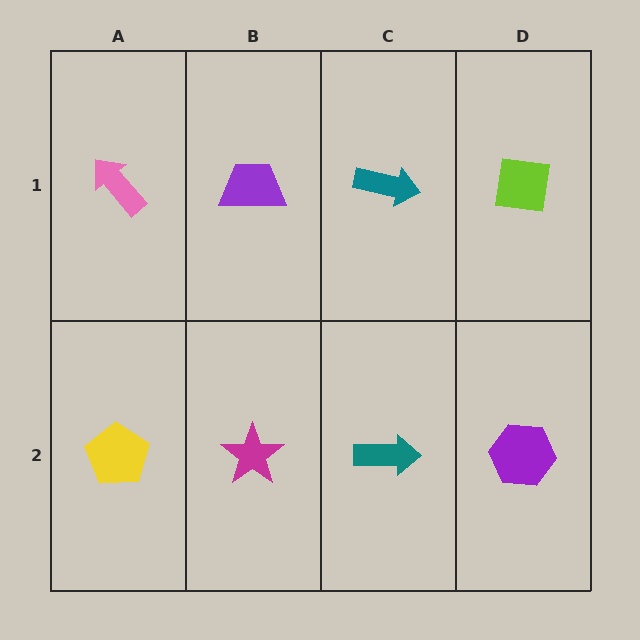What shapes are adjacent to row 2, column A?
A pink arrow (row 1, column A), a magenta star (row 2, column B).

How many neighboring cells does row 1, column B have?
3.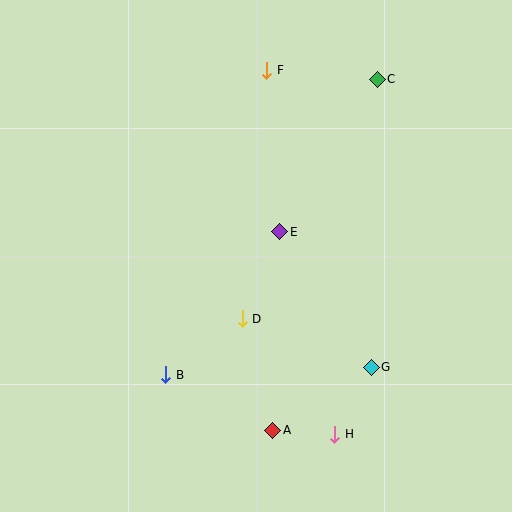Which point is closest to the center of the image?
Point E at (280, 232) is closest to the center.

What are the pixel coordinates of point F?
Point F is at (267, 70).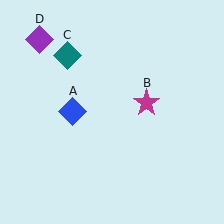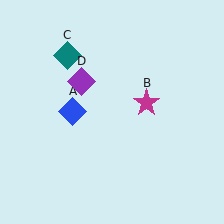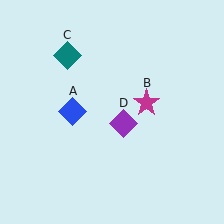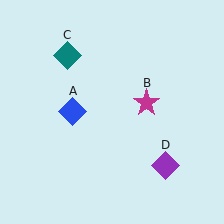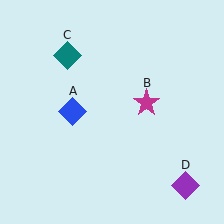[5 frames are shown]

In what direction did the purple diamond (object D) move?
The purple diamond (object D) moved down and to the right.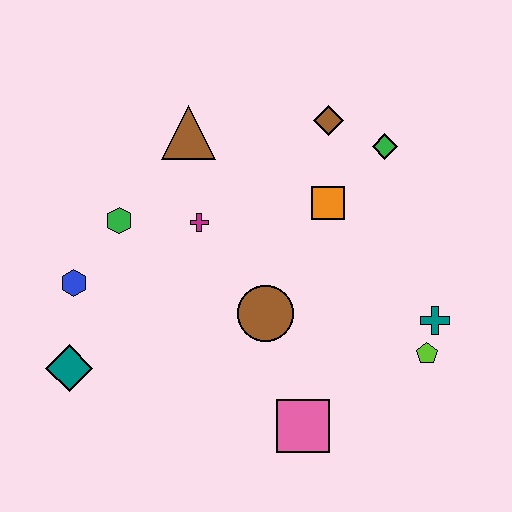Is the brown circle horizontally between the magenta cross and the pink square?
Yes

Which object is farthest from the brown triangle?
The lime pentagon is farthest from the brown triangle.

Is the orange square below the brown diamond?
Yes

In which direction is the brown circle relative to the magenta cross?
The brown circle is below the magenta cross.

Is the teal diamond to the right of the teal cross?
No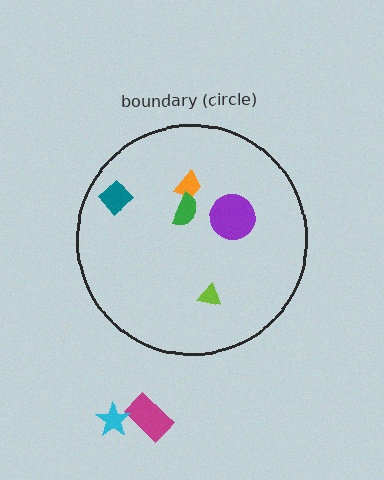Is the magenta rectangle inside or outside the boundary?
Outside.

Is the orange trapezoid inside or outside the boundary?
Inside.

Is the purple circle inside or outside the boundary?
Inside.